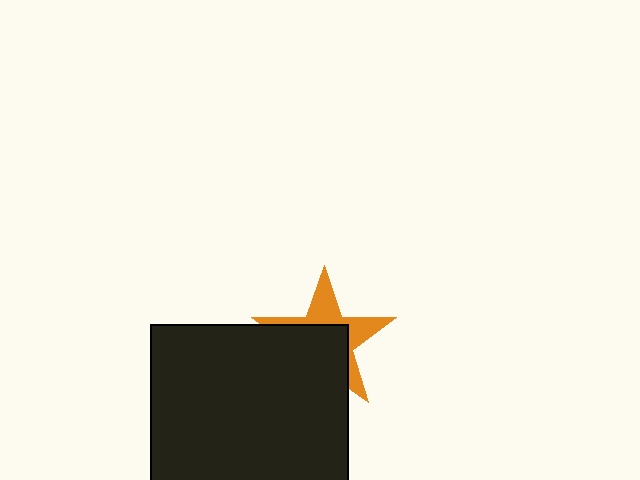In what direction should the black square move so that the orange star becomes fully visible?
The black square should move down. That is the shortest direction to clear the overlap and leave the orange star fully visible.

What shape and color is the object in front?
The object in front is a black square.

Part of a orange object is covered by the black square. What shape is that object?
It is a star.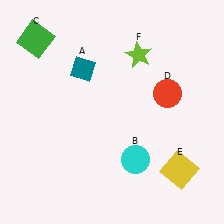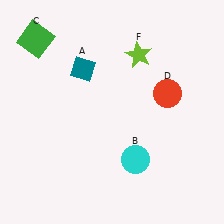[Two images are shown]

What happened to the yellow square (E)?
The yellow square (E) was removed in Image 2. It was in the bottom-right area of Image 1.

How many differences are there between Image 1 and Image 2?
There is 1 difference between the two images.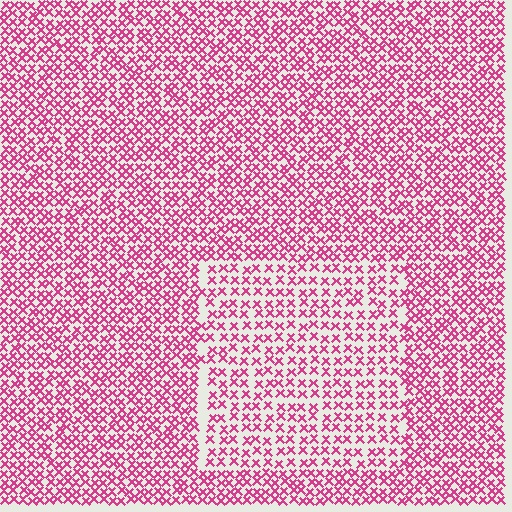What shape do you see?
I see a rectangle.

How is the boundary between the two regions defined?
The boundary is defined by a change in element density (approximately 1.6x ratio). All elements are the same color, size, and shape.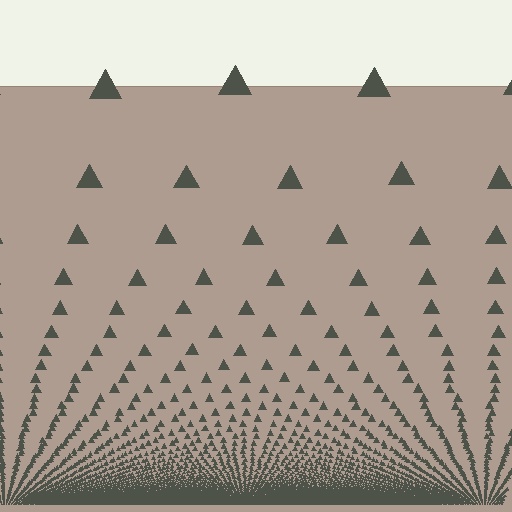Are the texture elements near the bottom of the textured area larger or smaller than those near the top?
Smaller. The gradient is inverted — elements near the bottom are smaller and denser.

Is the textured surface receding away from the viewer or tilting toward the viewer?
The surface appears to tilt toward the viewer. Texture elements get larger and sparser toward the top.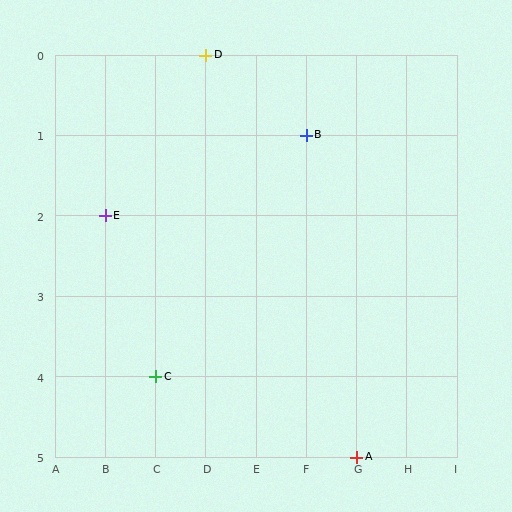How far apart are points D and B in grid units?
Points D and B are 2 columns and 1 row apart (about 2.2 grid units diagonally).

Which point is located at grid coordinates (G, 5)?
Point A is at (G, 5).